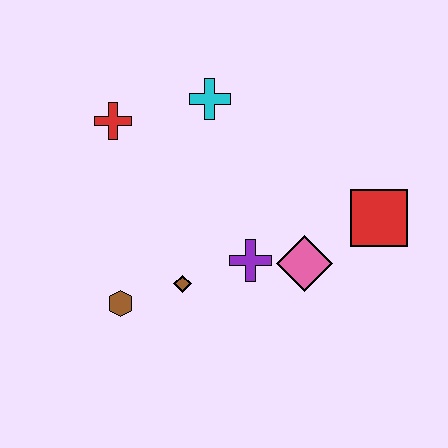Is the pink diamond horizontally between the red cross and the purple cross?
No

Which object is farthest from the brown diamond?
The red square is farthest from the brown diamond.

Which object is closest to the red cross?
The cyan cross is closest to the red cross.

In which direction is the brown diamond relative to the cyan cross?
The brown diamond is below the cyan cross.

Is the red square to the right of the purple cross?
Yes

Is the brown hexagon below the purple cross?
Yes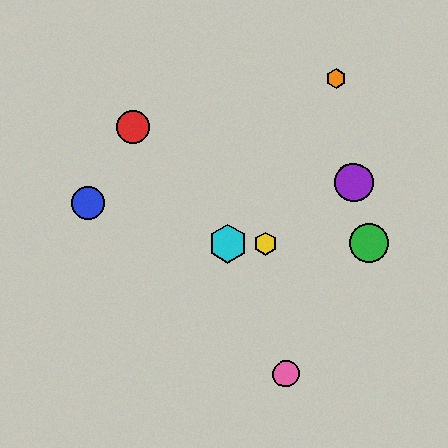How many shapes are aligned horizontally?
3 shapes (the green circle, the yellow hexagon, the cyan hexagon) are aligned horizontally.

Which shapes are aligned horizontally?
The green circle, the yellow hexagon, the cyan hexagon are aligned horizontally.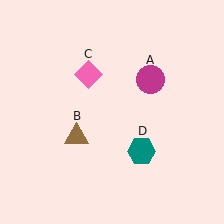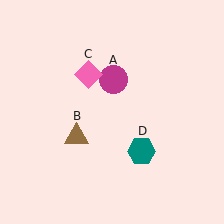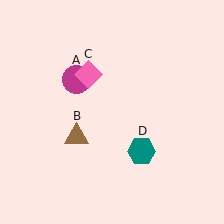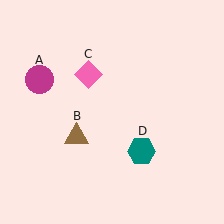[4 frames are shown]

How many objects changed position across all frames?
1 object changed position: magenta circle (object A).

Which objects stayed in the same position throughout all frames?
Brown triangle (object B) and pink diamond (object C) and teal hexagon (object D) remained stationary.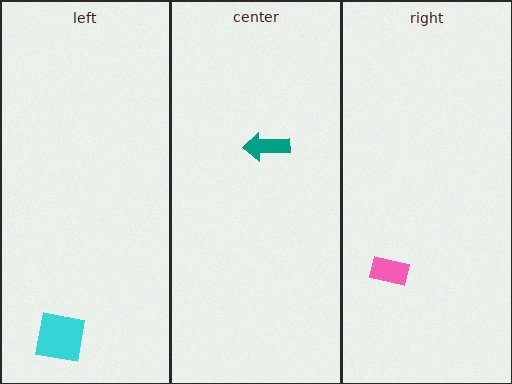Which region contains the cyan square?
The left region.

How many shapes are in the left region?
1.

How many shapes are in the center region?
1.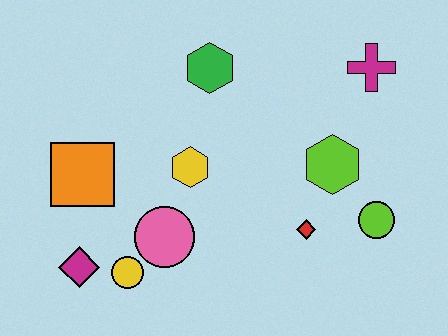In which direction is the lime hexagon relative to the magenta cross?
The lime hexagon is below the magenta cross.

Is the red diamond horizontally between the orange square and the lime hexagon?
Yes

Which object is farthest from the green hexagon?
The magenta diamond is farthest from the green hexagon.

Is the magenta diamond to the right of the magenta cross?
No